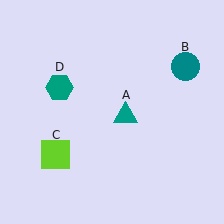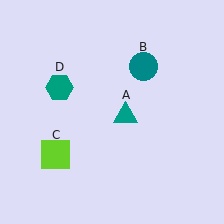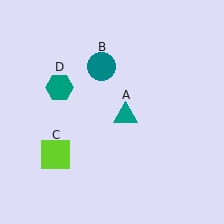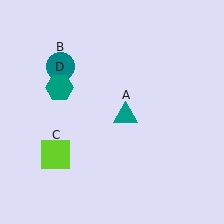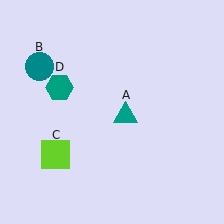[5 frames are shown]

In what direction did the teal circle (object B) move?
The teal circle (object B) moved left.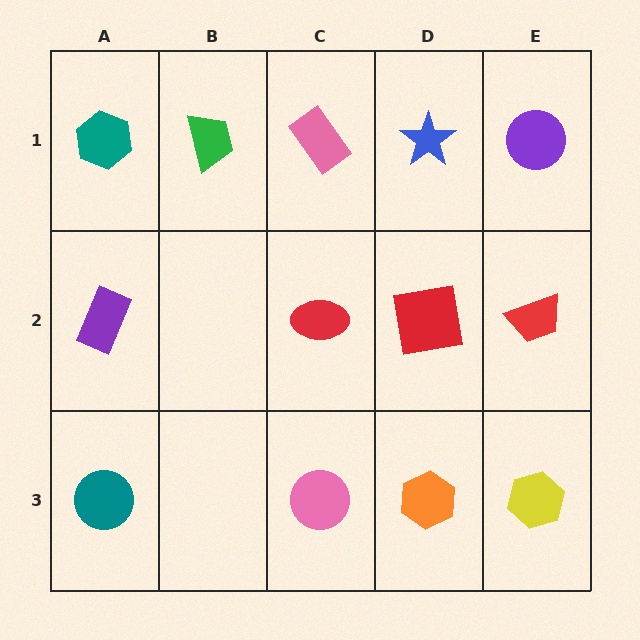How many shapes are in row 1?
5 shapes.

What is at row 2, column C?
A red ellipse.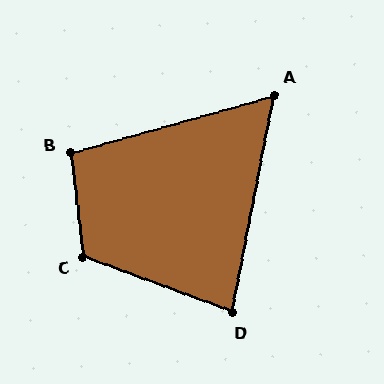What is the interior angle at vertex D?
Approximately 81 degrees (acute).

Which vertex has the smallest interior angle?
A, at approximately 63 degrees.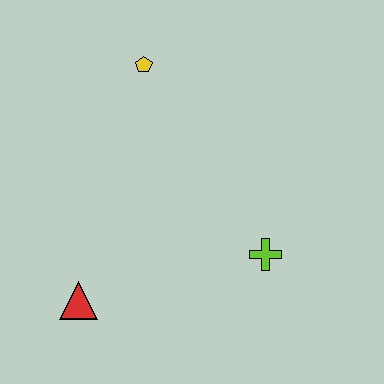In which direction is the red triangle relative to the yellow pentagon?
The red triangle is below the yellow pentagon.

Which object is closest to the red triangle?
The lime cross is closest to the red triangle.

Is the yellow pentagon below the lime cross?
No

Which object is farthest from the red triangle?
The yellow pentagon is farthest from the red triangle.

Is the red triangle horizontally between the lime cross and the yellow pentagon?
No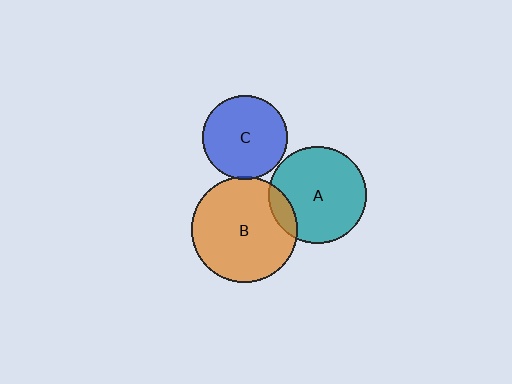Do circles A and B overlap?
Yes.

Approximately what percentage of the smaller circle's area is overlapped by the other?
Approximately 10%.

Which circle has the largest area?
Circle B (orange).